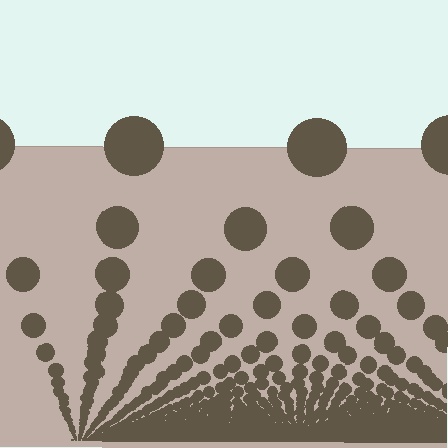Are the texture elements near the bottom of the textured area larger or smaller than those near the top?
Smaller. The gradient is inverted — elements near the bottom are smaller and denser.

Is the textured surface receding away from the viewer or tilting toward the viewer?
The surface appears to tilt toward the viewer. Texture elements get larger and sparser toward the top.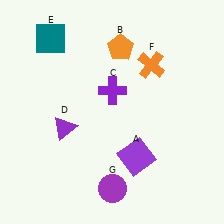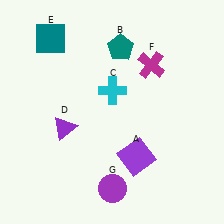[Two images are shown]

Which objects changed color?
B changed from orange to teal. C changed from purple to cyan. F changed from orange to magenta.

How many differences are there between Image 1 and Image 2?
There are 3 differences between the two images.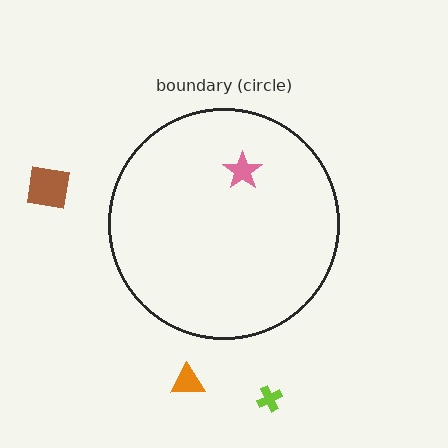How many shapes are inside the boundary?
1 inside, 3 outside.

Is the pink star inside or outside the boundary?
Inside.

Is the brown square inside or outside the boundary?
Outside.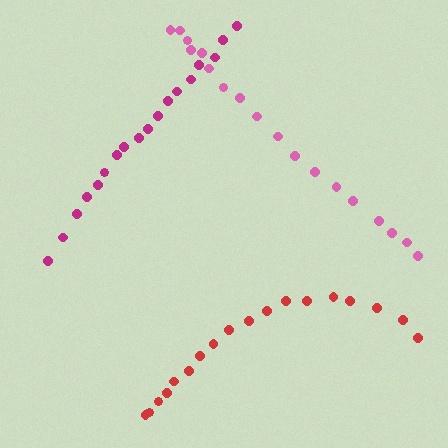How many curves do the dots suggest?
There are 3 distinct paths.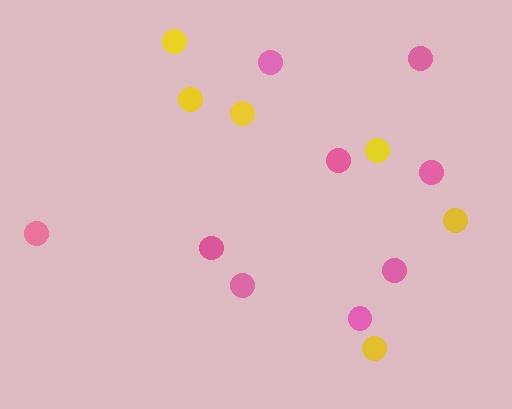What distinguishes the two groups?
There are 2 groups: one group of yellow circles (6) and one group of pink circles (9).